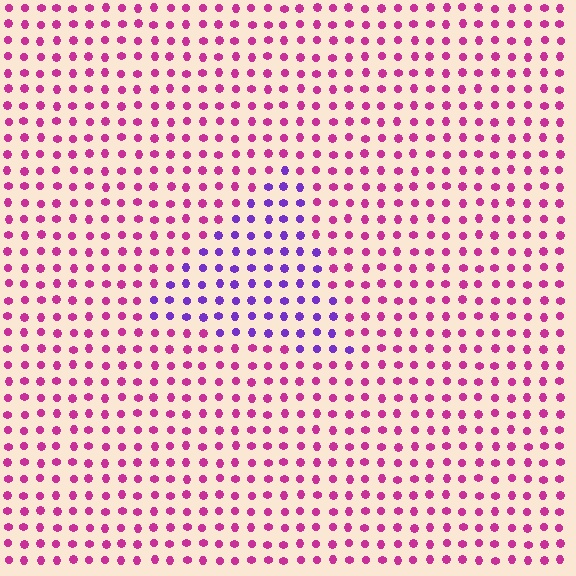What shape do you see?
I see a triangle.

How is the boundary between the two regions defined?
The boundary is defined purely by a slight shift in hue (about 51 degrees). Spacing, size, and orientation are identical on both sides.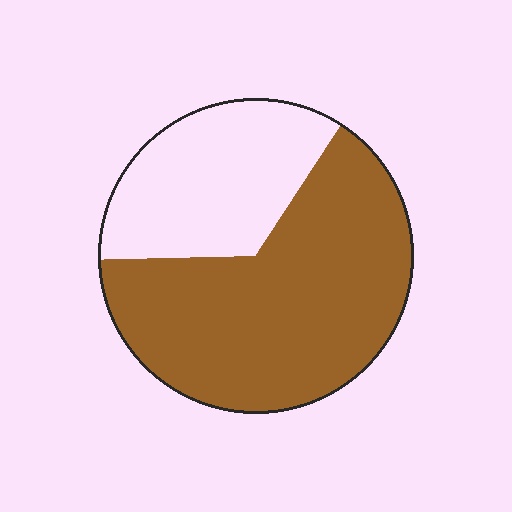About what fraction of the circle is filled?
About two thirds (2/3).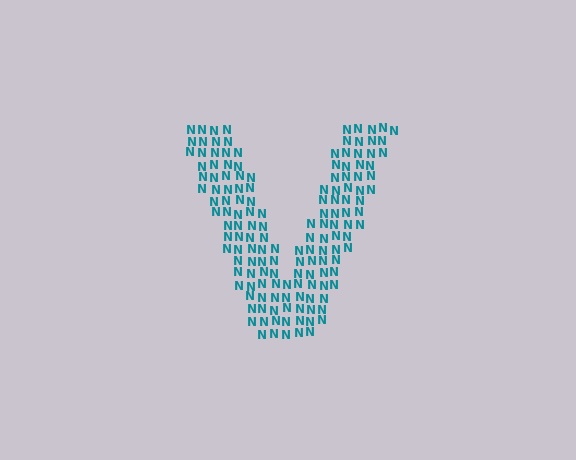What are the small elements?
The small elements are letter N's.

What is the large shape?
The large shape is the letter V.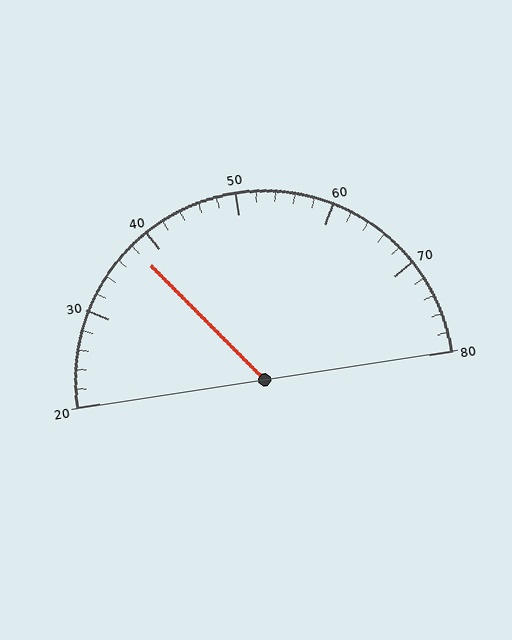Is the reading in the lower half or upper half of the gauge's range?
The reading is in the lower half of the range (20 to 80).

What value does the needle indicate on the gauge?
The needle indicates approximately 38.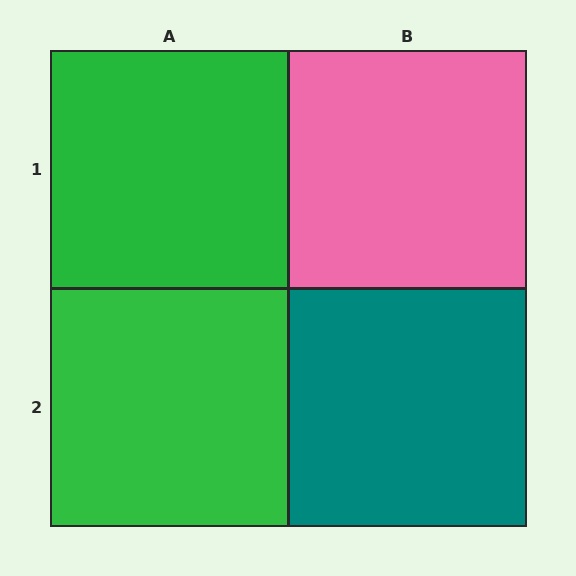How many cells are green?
2 cells are green.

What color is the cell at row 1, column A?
Green.